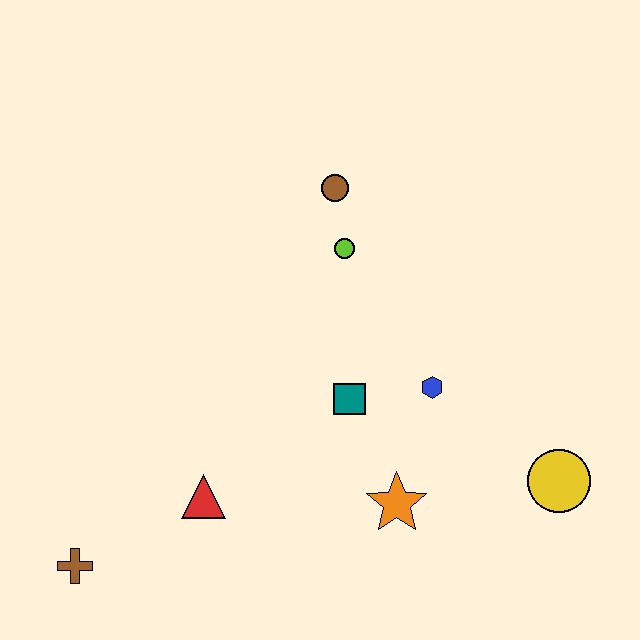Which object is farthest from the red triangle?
The yellow circle is farthest from the red triangle.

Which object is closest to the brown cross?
The red triangle is closest to the brown cross.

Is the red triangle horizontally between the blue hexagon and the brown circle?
No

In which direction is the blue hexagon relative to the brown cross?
The blue hexagon is to the right of the brown cross.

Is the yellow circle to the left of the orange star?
No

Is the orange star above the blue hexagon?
No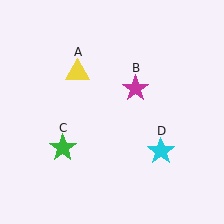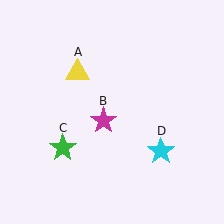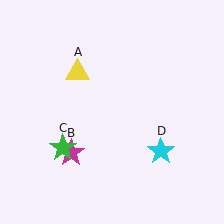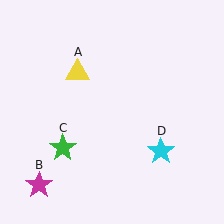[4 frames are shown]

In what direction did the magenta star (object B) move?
The magenta star (object B) moved down and to the left.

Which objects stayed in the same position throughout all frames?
Yellow triangle (object A) and green star (object C) and cyan star (object D) remained stationary.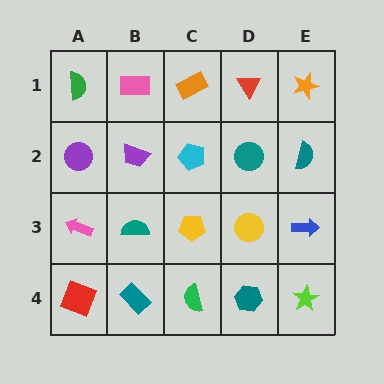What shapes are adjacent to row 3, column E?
A teal semicircle (row 2, column E), a lime star (row 4, column E), a yellow circle (row 3, column D).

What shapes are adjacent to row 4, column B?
A teal semicircle (row 3, column B), a red square (row 4, column A), a green semicircle (row 4, column C).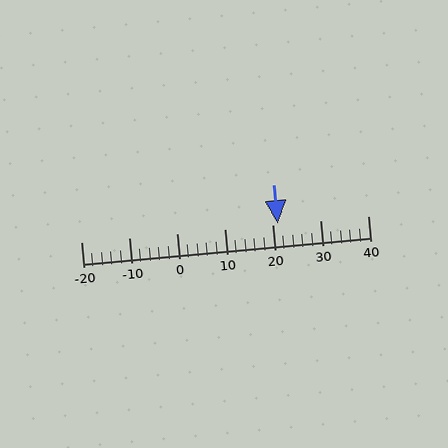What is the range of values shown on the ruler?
The ruler shows values from -20 to 40.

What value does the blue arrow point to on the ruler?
The blue arrow points to approximately 21.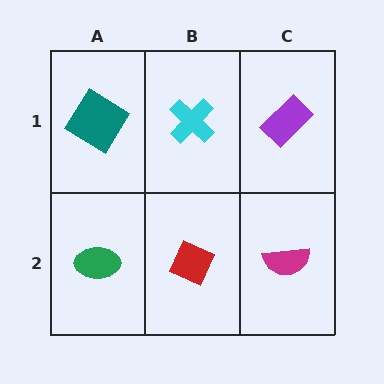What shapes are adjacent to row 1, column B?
A red diamond (row 2, column B), a teal diamond (row 1, column A), a purple rectangle (row 1, column C).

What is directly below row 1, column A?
A green ellipse.